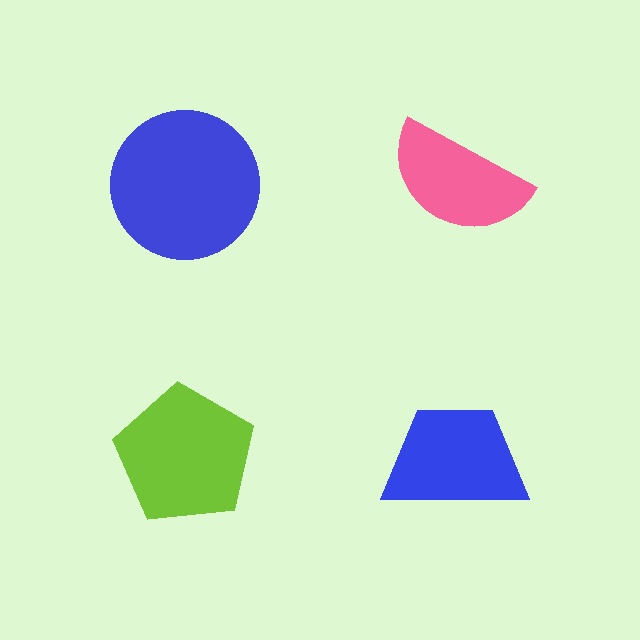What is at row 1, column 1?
A blue circle.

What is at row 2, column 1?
A lime pentagon.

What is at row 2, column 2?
A blue trapezoid.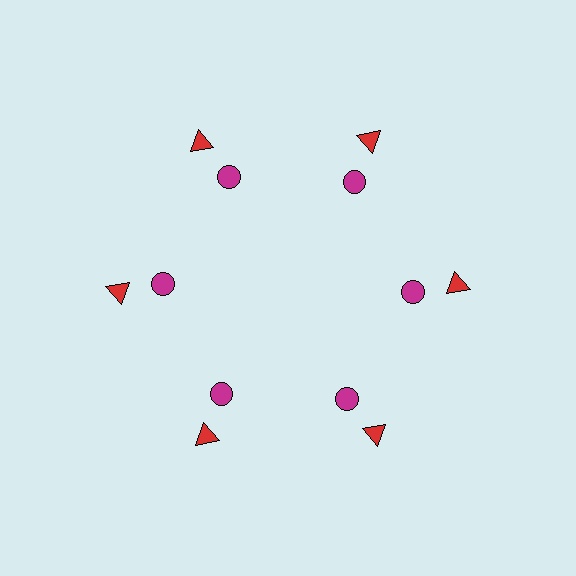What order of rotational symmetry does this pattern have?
This pattern has 6-fold rotational symmetry.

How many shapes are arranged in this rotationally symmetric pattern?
There are 12 shapes, arranged in 6 groups of 2.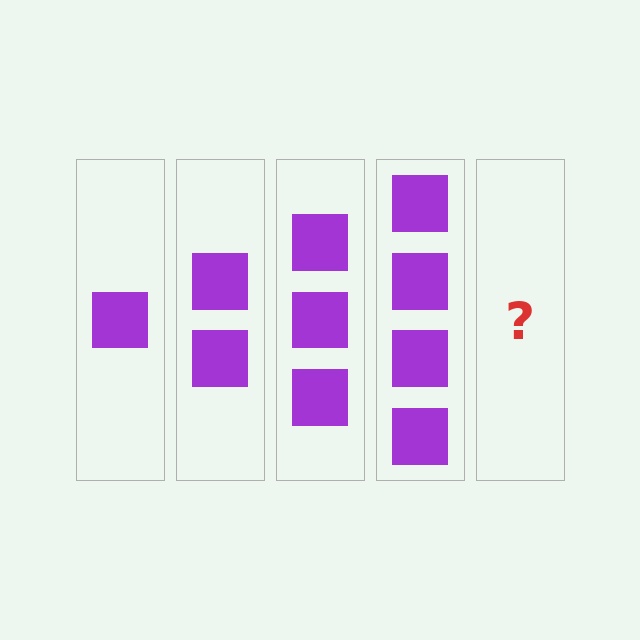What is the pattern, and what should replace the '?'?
The pattern is that each step adds one more square. The '?' should be 5 squares.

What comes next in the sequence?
The next element should be 5 squares.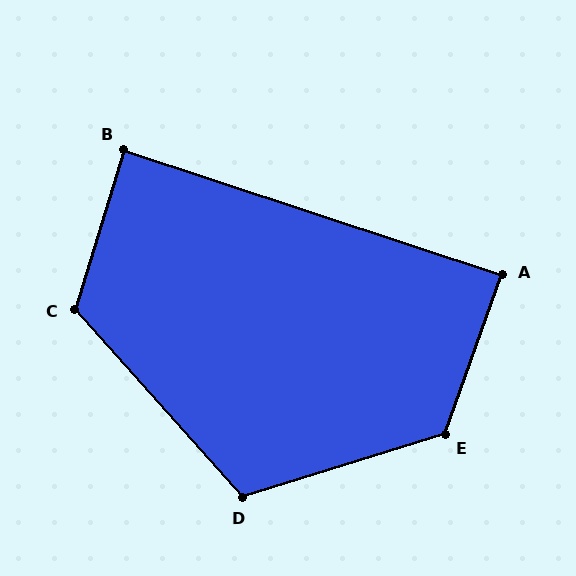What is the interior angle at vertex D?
Approximately 114 degrees (obtuse).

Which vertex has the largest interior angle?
E, at approximately 127 degrees.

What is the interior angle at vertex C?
Approximately 121 degrees (obtuse).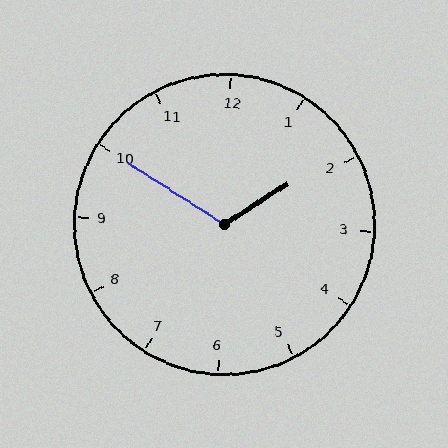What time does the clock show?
1:50.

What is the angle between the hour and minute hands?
Approximately 115 degrees.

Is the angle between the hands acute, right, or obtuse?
It is obtuse.